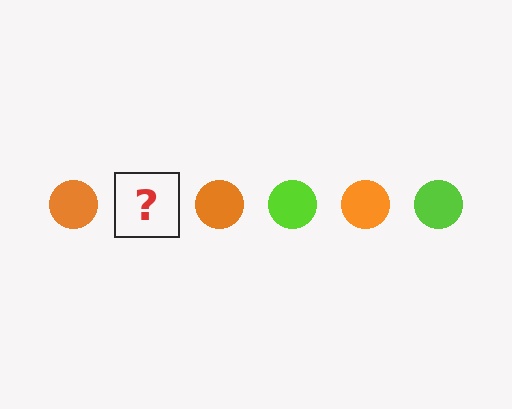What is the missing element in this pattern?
The missing element is a lime circle.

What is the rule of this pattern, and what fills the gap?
The rule is that the pattern cycles through orange, lime circles. The gap should be filled with a lime circle.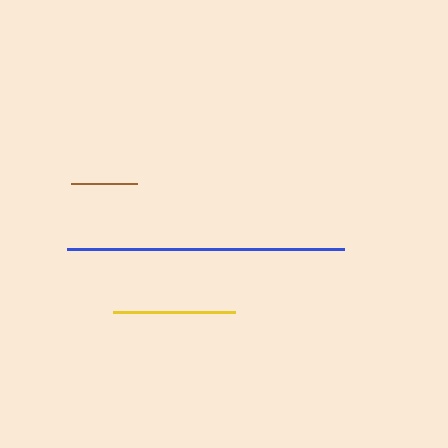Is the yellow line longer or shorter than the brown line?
The yellow line is longer than the brown line.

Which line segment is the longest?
The blue line is the longest at approximately 278 pixels.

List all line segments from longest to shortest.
From longest to shortest: blue, yellow, brown.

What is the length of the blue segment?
The blue segment is approximately 278 pixels long.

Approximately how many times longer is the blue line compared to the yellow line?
The blue line is approximately 2.3 times the length of the yellow line.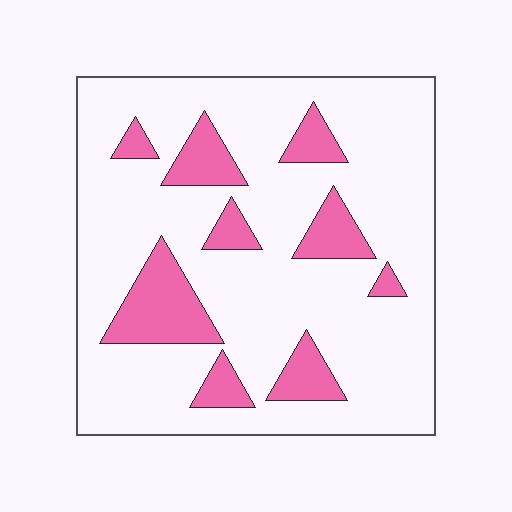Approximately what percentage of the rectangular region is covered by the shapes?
Approximately 20%.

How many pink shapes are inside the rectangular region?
9.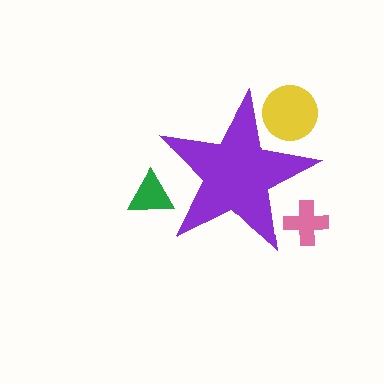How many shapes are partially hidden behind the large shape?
3 shapes are partially hidden.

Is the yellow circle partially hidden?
Yes, the yellow circle is partially hidden behind the purple star.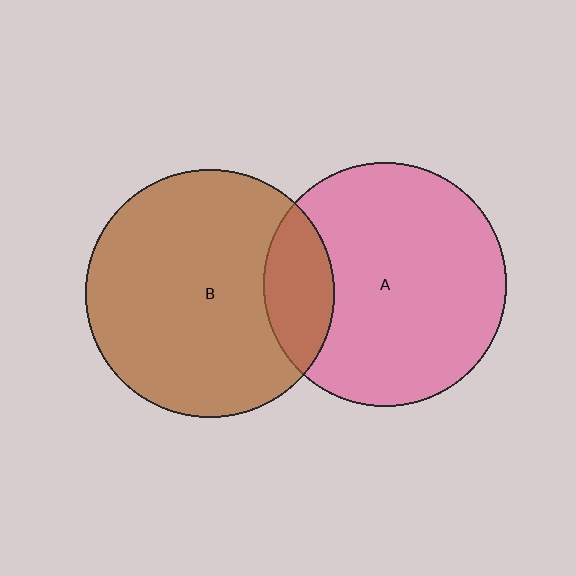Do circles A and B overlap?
Yes.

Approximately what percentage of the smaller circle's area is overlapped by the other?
Approximately 20%.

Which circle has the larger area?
Circle B (brown).